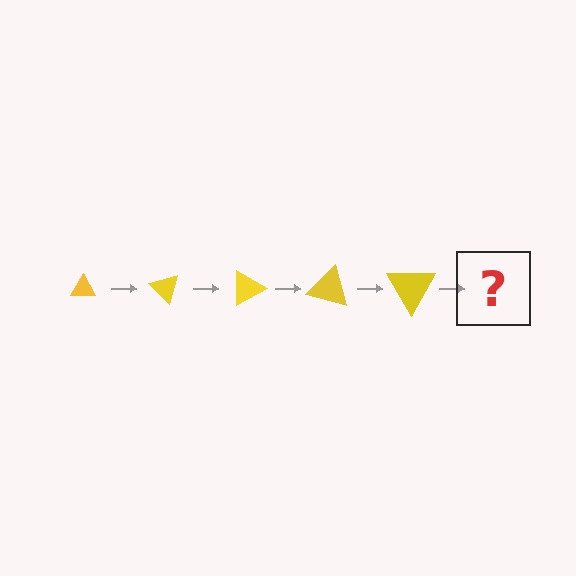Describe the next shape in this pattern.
It should be a triangle, larger than the previous one and rotated 225 degrees from the start.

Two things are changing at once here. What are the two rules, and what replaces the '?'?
The two rules are that the triangle grows larger each step and it rotates 45 degrees each step. The '?' should be a triangle, larger than the previous one and rotated 225 degrees from the start.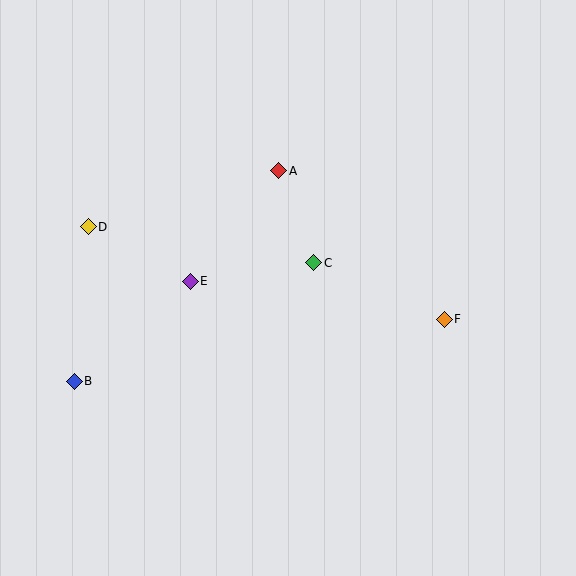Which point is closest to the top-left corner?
Point D is closest to the top-left corner.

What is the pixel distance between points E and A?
The distance between E and A is 142 pixels.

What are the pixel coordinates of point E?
Point E is at (190, 281).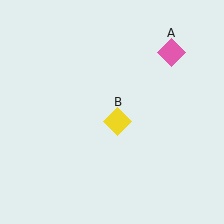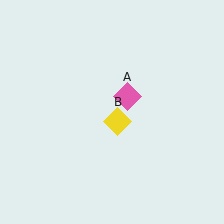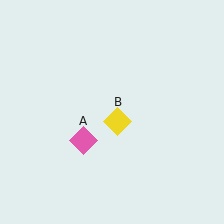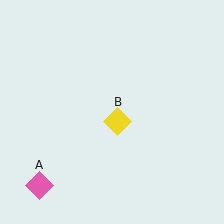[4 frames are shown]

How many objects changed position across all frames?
1 object changed position: pink diamond (object A).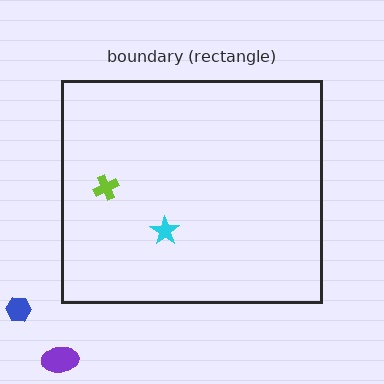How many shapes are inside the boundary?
2 inside, 2 outside.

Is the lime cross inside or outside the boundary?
Inside.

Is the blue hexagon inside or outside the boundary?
Outside.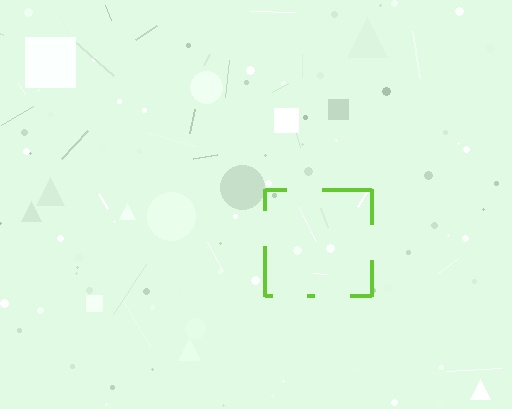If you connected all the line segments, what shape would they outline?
They would outline a square.